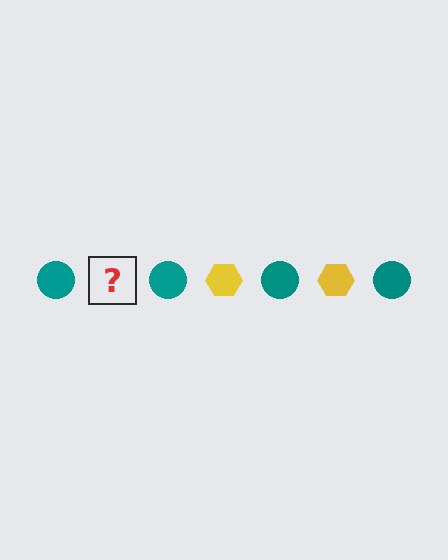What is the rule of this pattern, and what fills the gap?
The rule is that the pattern alternates between teal circle and yellow hexagon. The gap should be filled with a yellow hexagon.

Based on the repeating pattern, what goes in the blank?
The blank should be a yellow hexagon.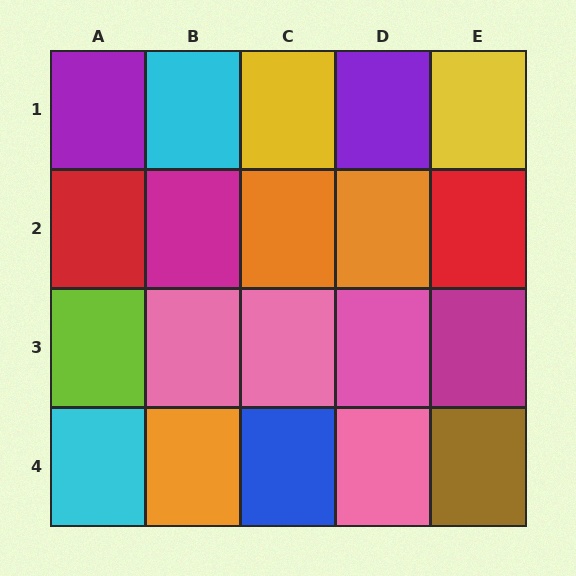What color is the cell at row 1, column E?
Yellow.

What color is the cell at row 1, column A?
Purple.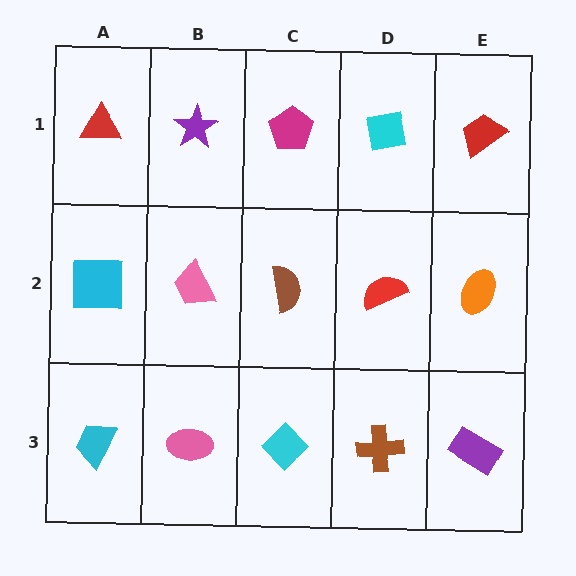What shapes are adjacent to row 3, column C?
A brown semicircle (row 2, column C), a pink ellipse (row 3, column B), a brown cross (row 3, column D).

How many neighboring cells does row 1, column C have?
3.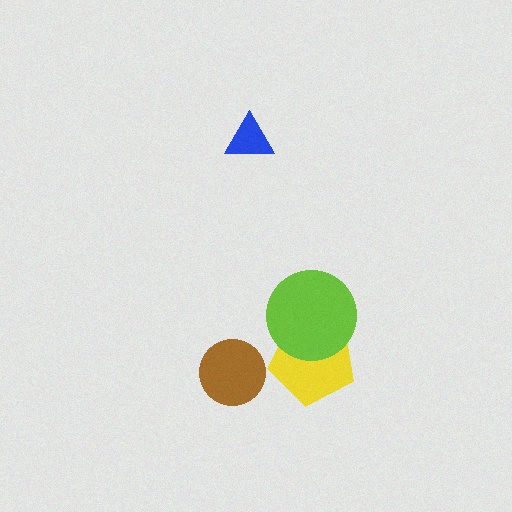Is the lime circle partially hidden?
No, no other shape covers it.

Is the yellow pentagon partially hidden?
Yes, it is partially covered by another shape.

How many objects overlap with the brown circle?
0 objects overlap with the brown circle.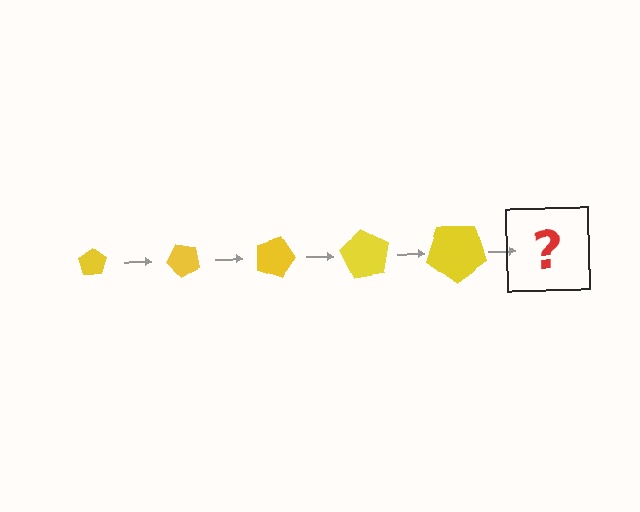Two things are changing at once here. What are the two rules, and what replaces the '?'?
The two rules are that the pentagon grows larger each step and it rotates 45 degrees each step. The '?' should be a pentagon, larger than the previous one and rotated 225 degrees from the start.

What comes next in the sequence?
The next element should be a pentagon, larger than the previous one and rotated 225 degrees from the start.